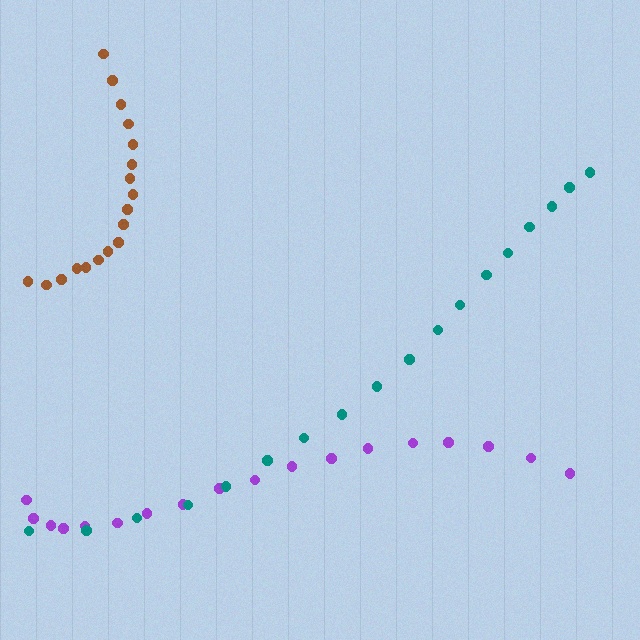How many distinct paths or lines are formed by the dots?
There are 3 distinct paths.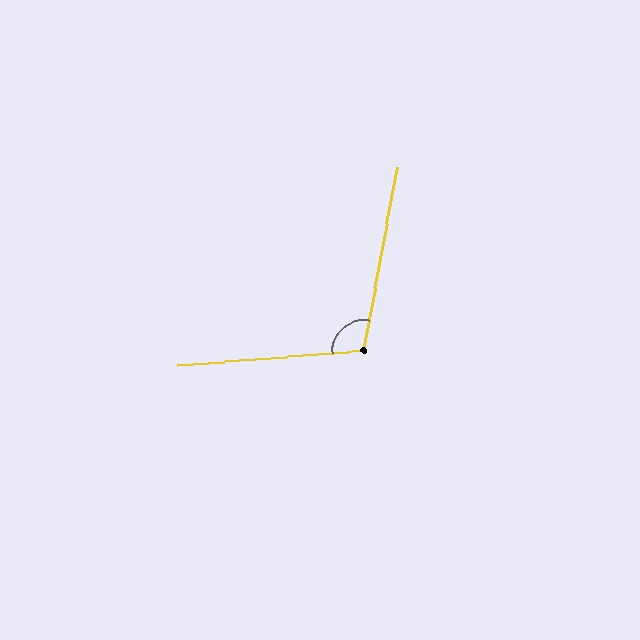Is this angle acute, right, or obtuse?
It is obtuse.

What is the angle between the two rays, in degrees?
Approximately 105 degrees.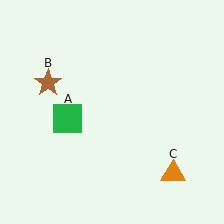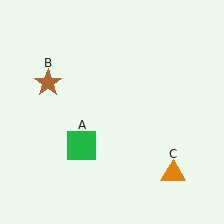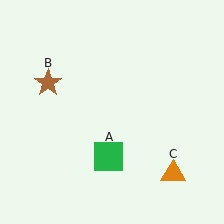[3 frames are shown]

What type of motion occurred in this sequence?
The green square (object A) rotated counterclockwise around the center of the scene.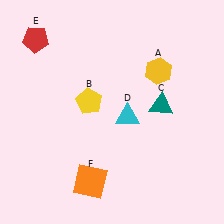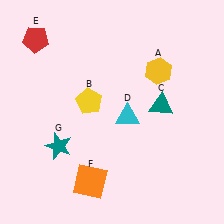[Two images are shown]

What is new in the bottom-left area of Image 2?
A teal star (G) was added in the bottom-left area of Image 2.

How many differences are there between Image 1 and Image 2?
There is 1 difference between the two images.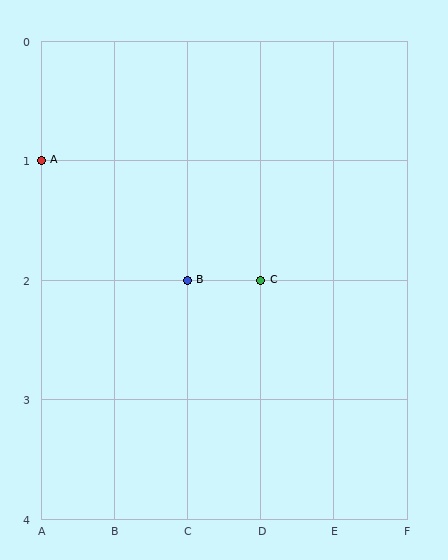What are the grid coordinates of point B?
Point B is at grid coordinates (C, 2).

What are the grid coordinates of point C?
Point C is at grid coordinates (D, 2).